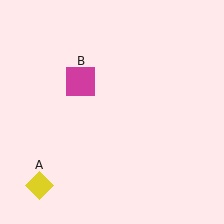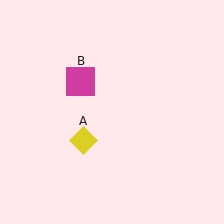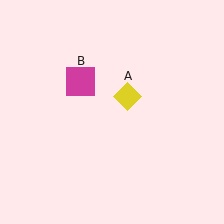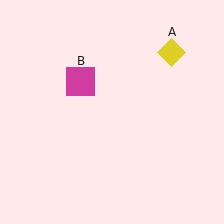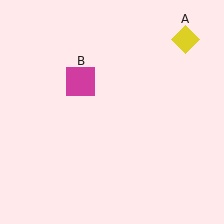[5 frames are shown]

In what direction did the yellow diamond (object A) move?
The yellow diamond (object A) moved up and to the right.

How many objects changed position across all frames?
1 object changed position: yellow diamond (object A).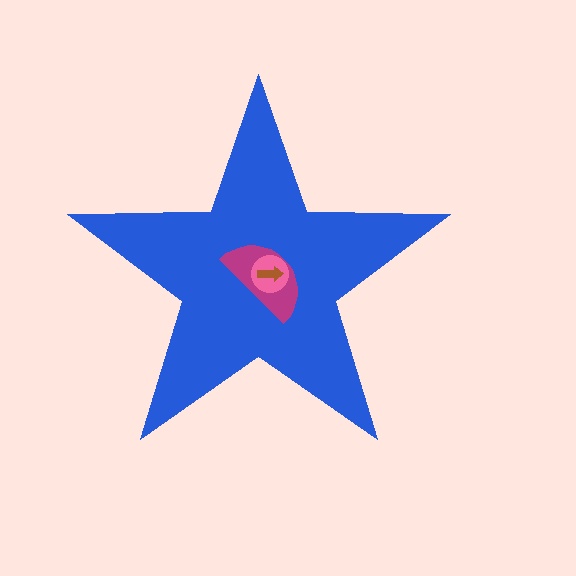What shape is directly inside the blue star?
The magenta semicircle.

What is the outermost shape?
The blue star.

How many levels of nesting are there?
4.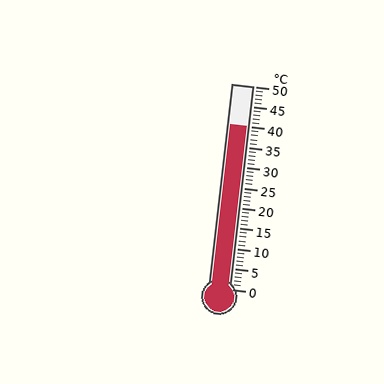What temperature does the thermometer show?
The thermometer shows approximately 40°C.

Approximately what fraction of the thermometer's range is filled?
The thermometer is filled to approximately 80% of its range.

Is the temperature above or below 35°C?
The temperature is above 35°C.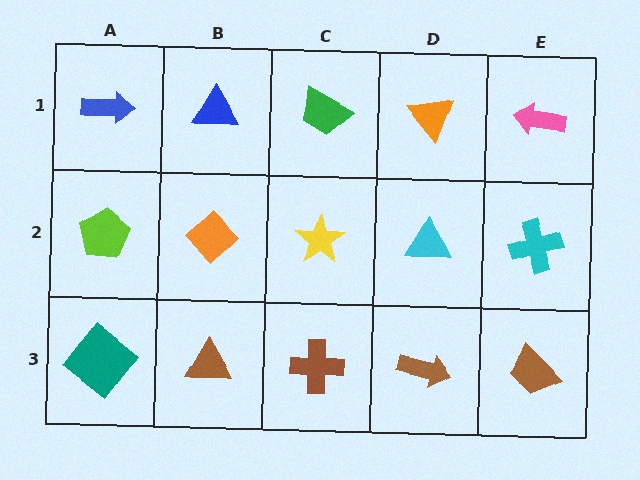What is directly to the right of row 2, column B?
A yellow star.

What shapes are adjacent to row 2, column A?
A blue arrow (row 1, column A), a teal diamond (row 3, column A), an orange diamond (row 2, column B).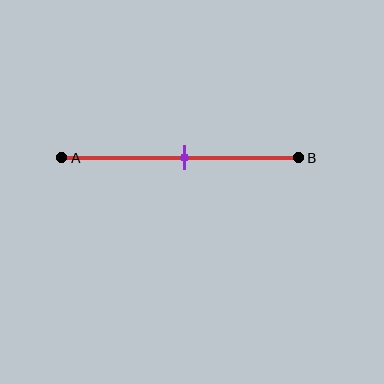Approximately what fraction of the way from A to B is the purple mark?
The purple mark is approximately 50% of the way from A to B.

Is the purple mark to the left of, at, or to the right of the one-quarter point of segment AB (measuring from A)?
The purple mark is to the right of the one-quarter point of segment AB.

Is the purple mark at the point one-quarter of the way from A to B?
No, the mark is at about 50% from A, not at the 25% one-quarter point.